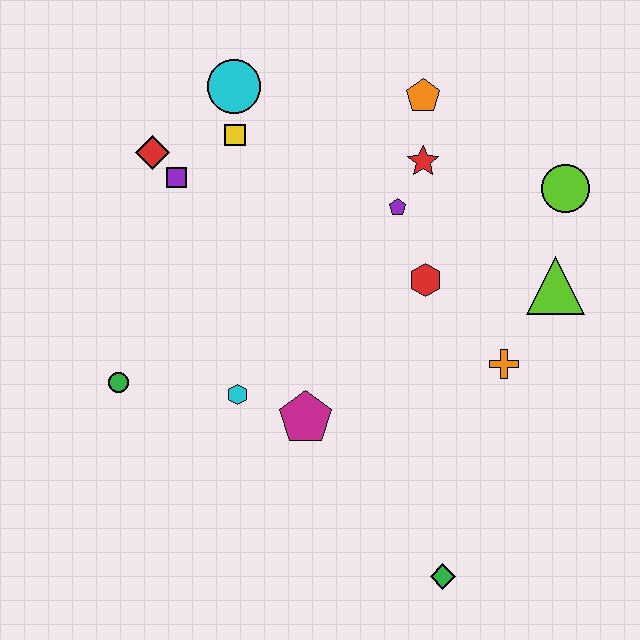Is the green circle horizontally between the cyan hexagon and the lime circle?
No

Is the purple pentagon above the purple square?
No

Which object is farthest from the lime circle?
The green circle is farthest from the lime circle.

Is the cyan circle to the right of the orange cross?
No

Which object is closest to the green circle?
The cyan hexagon is closest to the green circle.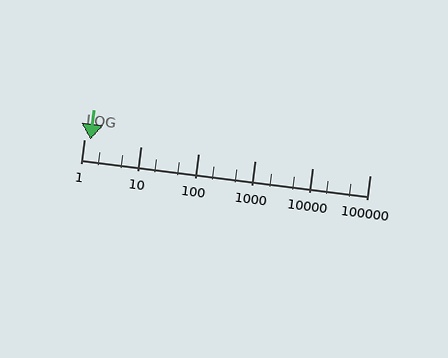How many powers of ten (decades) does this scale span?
The scale spans 5 decades, from 1 to 100000.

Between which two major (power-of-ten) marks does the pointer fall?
The pointer is between 1 and 10.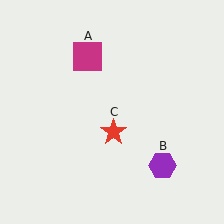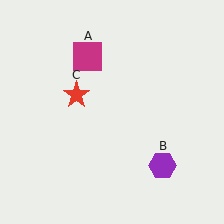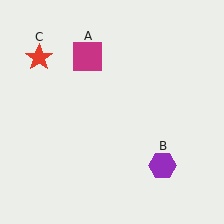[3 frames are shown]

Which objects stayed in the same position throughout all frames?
Magenta square (object A) and purple hexagon (object B) remained stationary.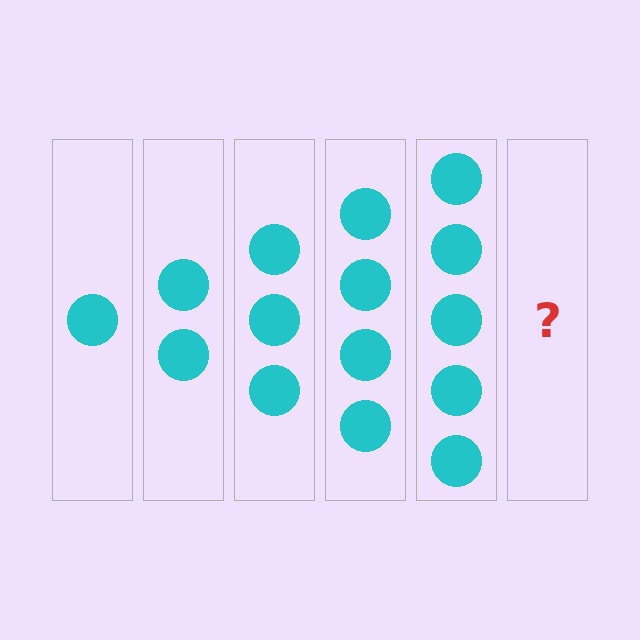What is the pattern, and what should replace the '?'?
The pattern is that each step adds one more circle. The '?' should be 6 circles.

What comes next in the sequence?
The next element should be 6 circles.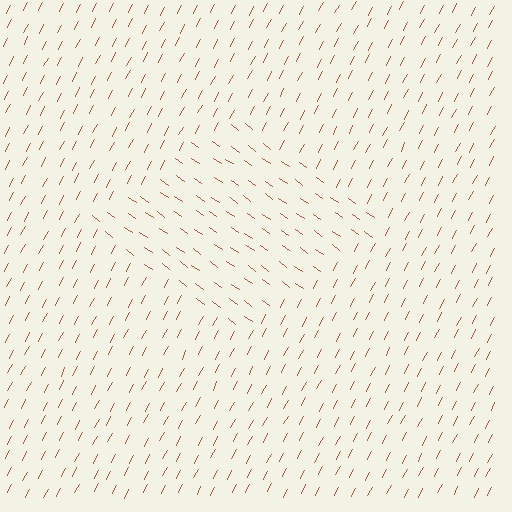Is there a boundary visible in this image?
Yes, there is a texture boundary formed by a change in line orientation.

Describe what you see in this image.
The image is filled with small brown line segments. A diamond region in the image has lines oriented differently from the surrounding lines, creating a visible texture boundary.